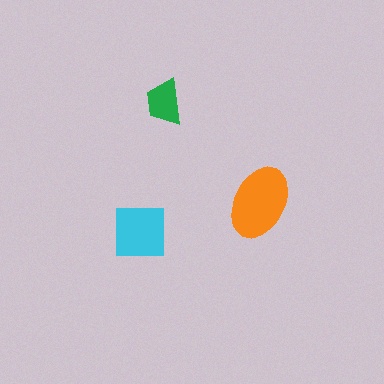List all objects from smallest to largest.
The green trapezoid, the cyan square, the orange ellipse.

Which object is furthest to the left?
The cyan square is leftmost.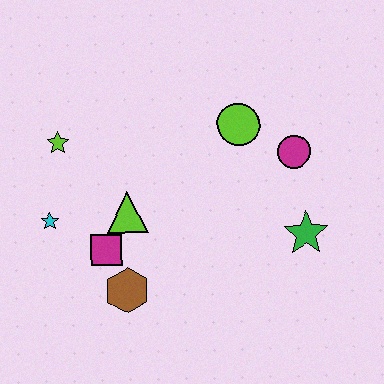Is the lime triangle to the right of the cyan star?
Yes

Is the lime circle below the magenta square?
No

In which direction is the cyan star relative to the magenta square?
The cyan star is to the left of the magenta square.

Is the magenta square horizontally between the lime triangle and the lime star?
Yes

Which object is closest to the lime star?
The cyan star is closest to the lime star.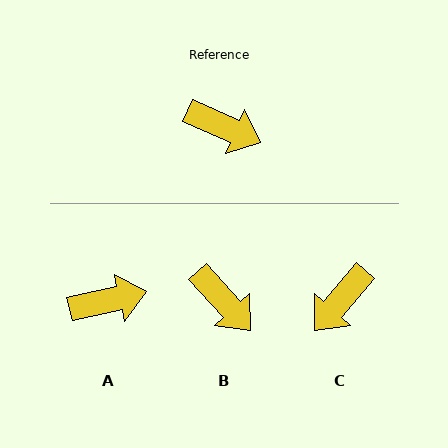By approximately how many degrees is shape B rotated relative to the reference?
Approximately 25 degrees clockwise.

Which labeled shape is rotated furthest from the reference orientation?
C, about 108 degrees away.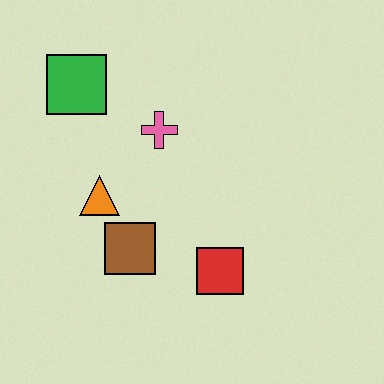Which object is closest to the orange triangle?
The brown square is closest to the orange triangle.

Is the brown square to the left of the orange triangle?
No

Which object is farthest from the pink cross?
The red square is farthest from the pink cross.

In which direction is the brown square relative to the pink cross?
The brown square is below the pink cross.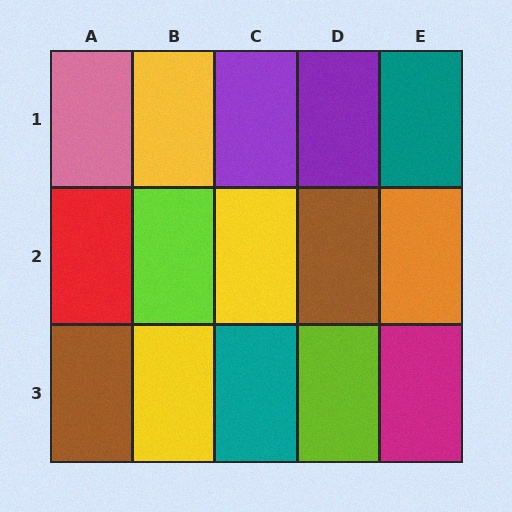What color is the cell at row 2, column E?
Orange.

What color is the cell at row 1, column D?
Purple.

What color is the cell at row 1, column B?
Yellow.